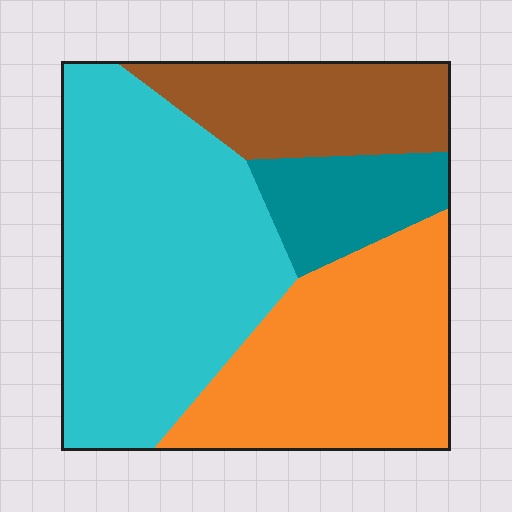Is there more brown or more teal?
Brown.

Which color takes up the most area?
Cyan, at roughly 45%.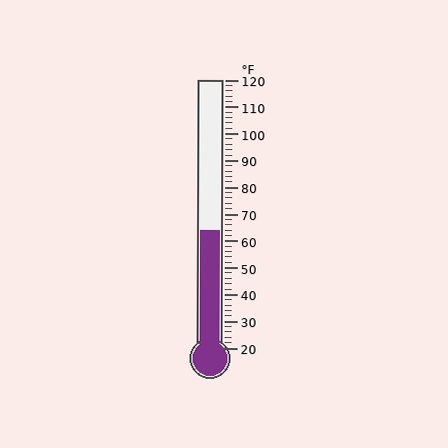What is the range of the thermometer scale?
The thermometer scale ranges from 20°F to 120°F.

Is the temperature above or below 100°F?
The temperature is below 100°F.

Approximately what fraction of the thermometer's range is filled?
The thermometer is filled to approximately 45% of its range.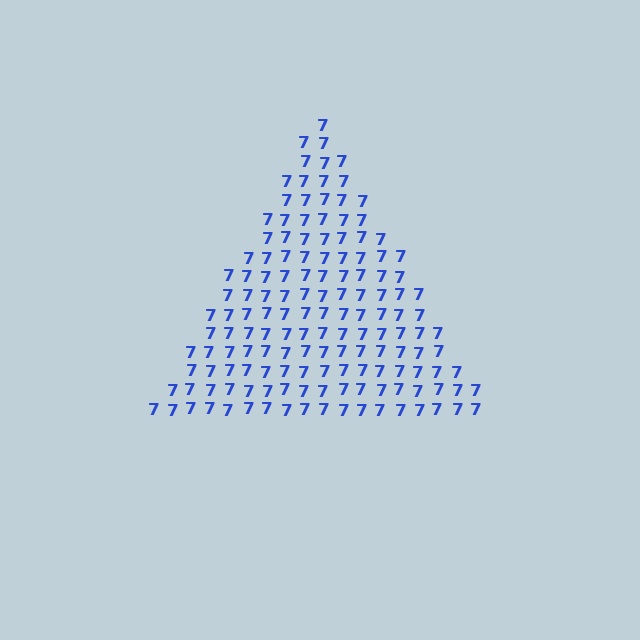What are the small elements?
The small elements are digit 7's.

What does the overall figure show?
The overall figure shows a triangle.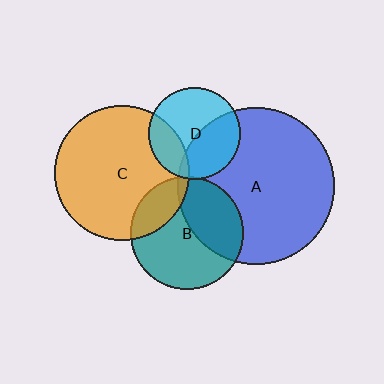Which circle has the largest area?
Circle A (blue).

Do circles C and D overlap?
Yes.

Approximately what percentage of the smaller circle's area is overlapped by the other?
Approximately 25%.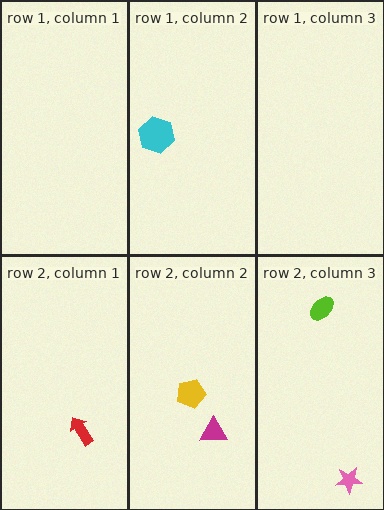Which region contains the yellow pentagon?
The row 2, column 2 region.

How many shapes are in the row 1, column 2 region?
1.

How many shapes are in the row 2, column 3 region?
2.